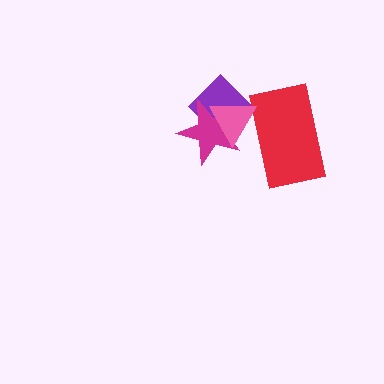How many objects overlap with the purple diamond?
2 objects overlap with the purple diamond.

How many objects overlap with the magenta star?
2 objects overlap with the magenta star.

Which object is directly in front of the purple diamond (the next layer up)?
The magenta star is directly in front of the purple diamond.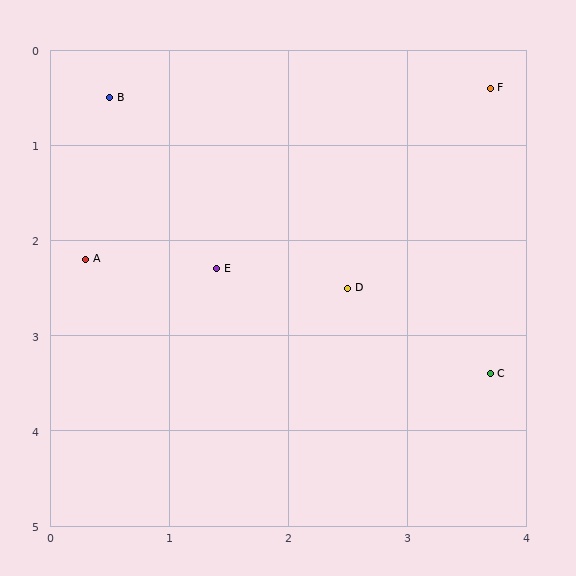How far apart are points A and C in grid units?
Points A and C are about 3.6 grid units apart.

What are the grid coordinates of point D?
Point D is at approximately (2.5, 2.5).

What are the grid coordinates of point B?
Point B is at approximately (0.5, 0.5).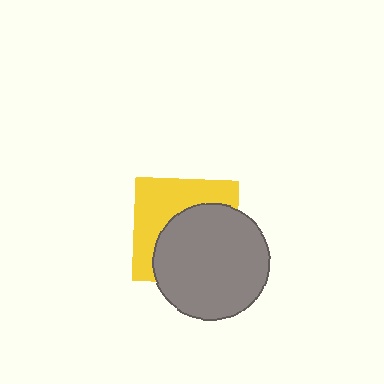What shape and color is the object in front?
The object in front is a gray circle.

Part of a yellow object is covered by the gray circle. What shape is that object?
It is a square.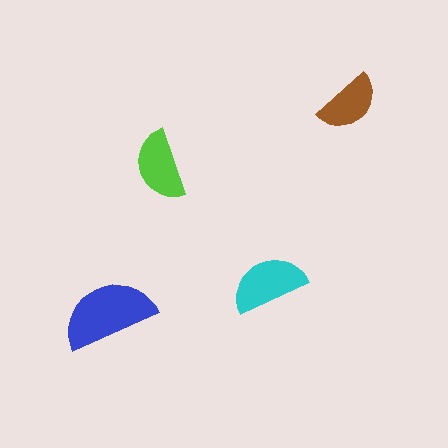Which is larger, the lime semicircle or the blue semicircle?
The blue one.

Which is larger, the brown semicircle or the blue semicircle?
The blue one.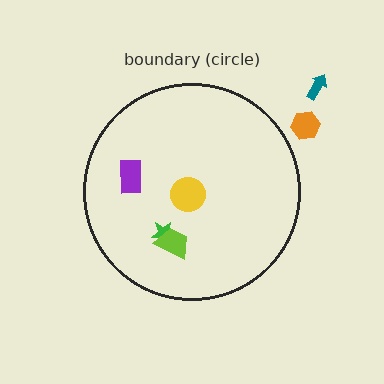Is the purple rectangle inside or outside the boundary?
Inside.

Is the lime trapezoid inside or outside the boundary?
Inside.